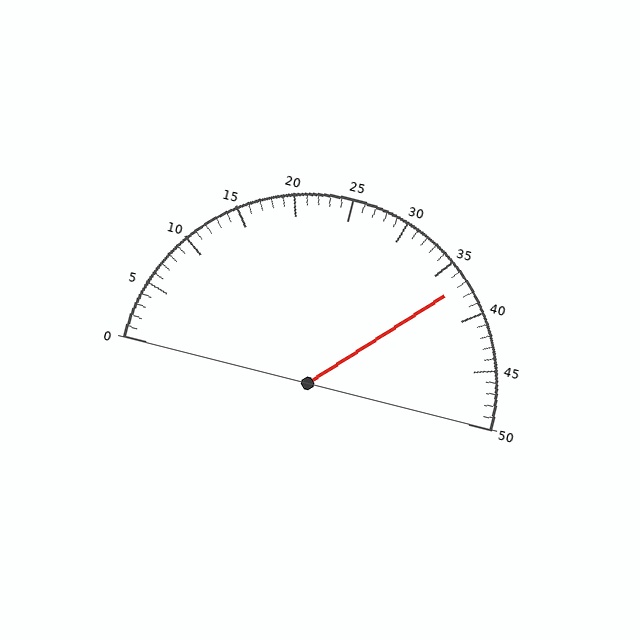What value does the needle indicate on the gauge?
The needle indicates approximately 37.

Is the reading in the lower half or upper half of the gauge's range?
The reading is in the upper half of the range (0 to 50).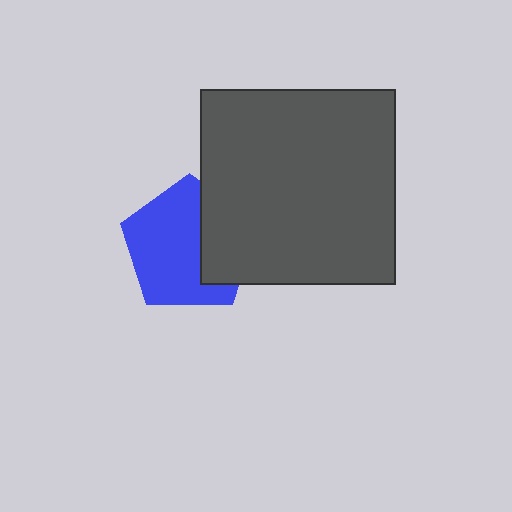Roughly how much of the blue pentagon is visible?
Most of it is visible (roughly 66%).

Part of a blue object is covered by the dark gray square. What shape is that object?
It is a pentagon.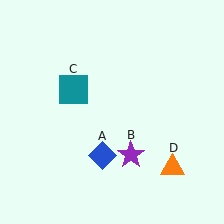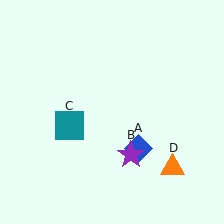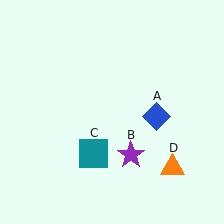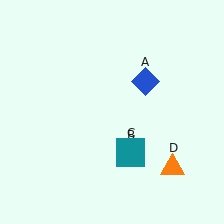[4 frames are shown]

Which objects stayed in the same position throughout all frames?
Purple star (object B) and orange triangle (object D) remained stationary.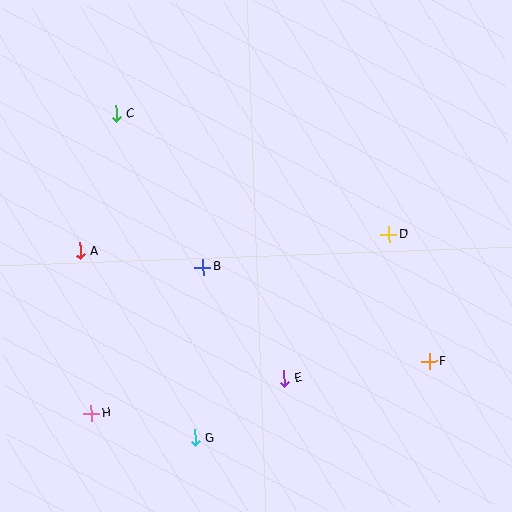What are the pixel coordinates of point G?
Point G is at (195, 438).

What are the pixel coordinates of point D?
Point D is at (389, 234).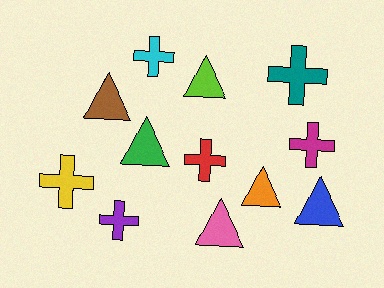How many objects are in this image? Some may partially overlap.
There are 12 objects.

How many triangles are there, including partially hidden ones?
There are 6 triangles.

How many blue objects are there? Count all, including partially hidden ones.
There is 1 blue object.